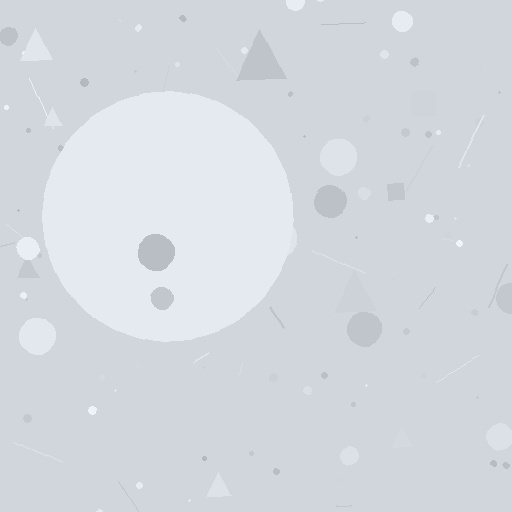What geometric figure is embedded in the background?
A circle is embedded in the background.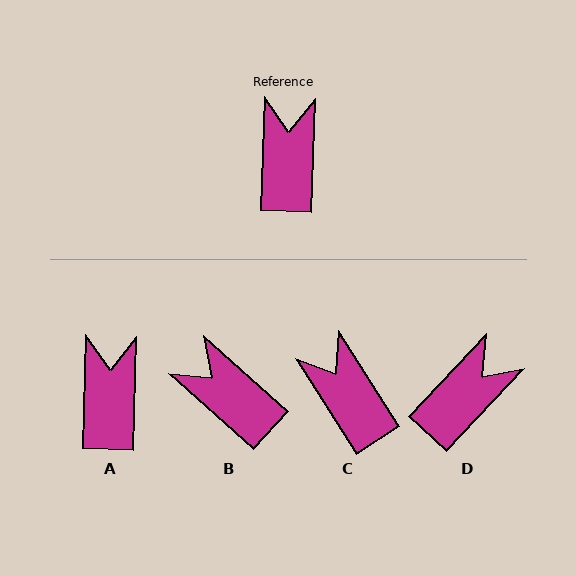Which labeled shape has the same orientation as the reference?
A.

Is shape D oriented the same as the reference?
No, it is off by about 41 degrees.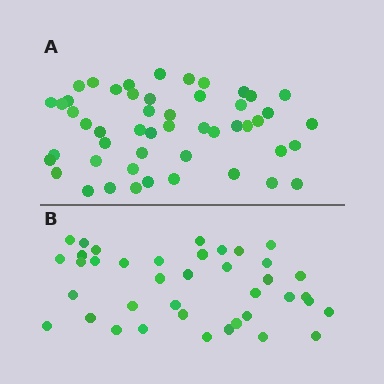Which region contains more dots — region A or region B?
Region A (the top region) has more dots.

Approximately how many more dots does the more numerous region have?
Region A has roughly 12 or so more dots than region B.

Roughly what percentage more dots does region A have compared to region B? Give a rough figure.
About 30% more.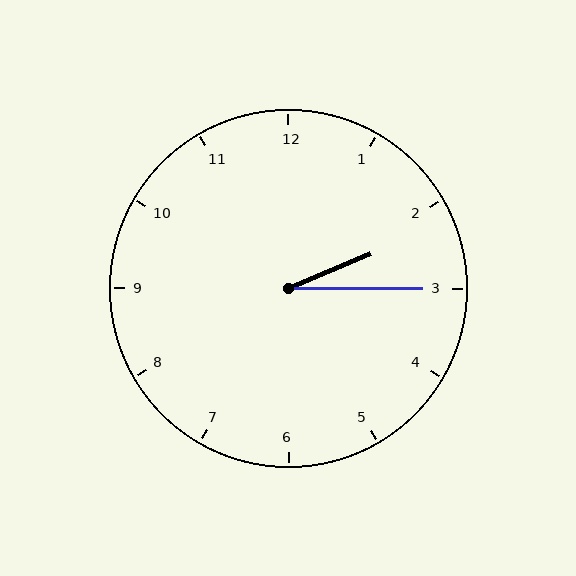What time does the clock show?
2:15.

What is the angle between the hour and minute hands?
Approximately 22 degrees.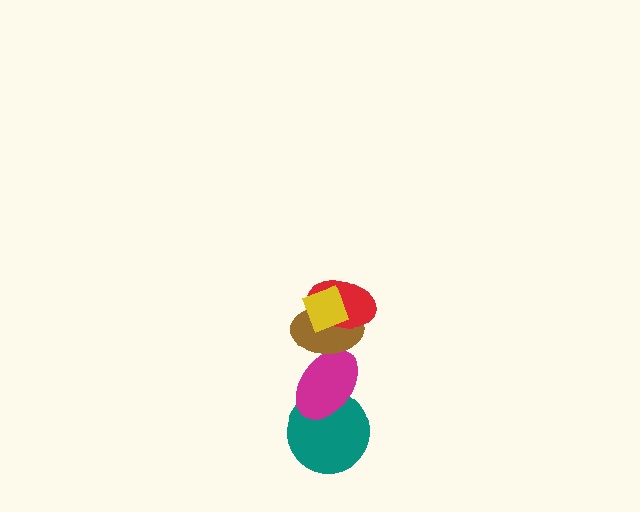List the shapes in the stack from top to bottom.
From top to bottom: the yellow diamond, the red ellipse, the brown ellipse, the magenta ellipse, the teal circle.